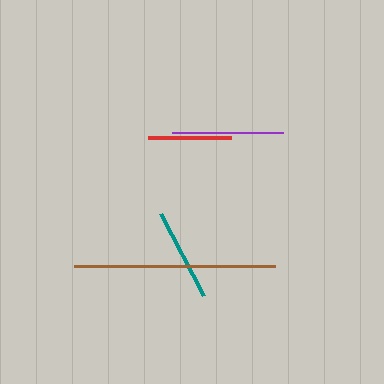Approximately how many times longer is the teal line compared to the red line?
The teal line is approximately 1.1 times the length of the red line.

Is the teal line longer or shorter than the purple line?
The purple line is longer than the teal line.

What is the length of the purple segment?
The purple segment is approximately 111 pixels long.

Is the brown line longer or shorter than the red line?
The brown line is longer than the red line.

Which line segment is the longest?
The brown line is the longest at approximately 201 pixels.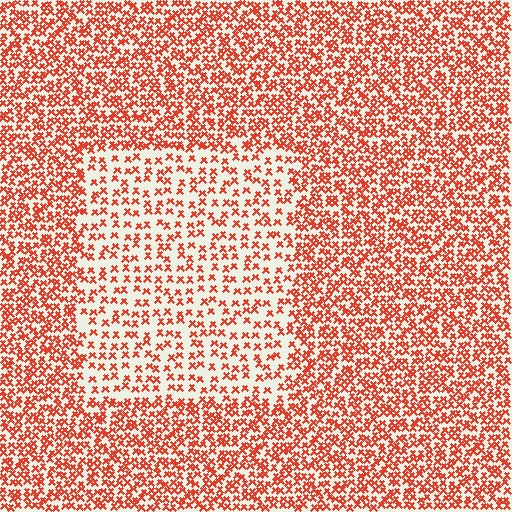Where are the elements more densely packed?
The elements are more densely packed outside the rectangle boundary.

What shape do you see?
I see a rectangle.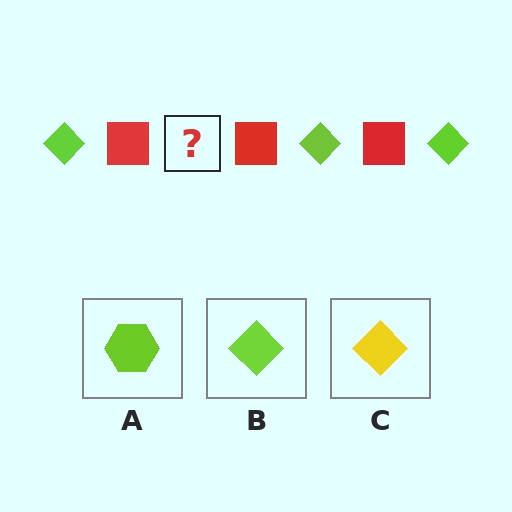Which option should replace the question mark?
Option B.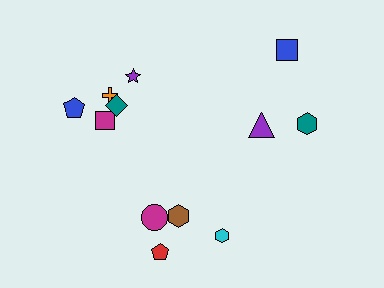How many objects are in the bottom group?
There are 4 objects.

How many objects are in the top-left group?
There are 5 objects.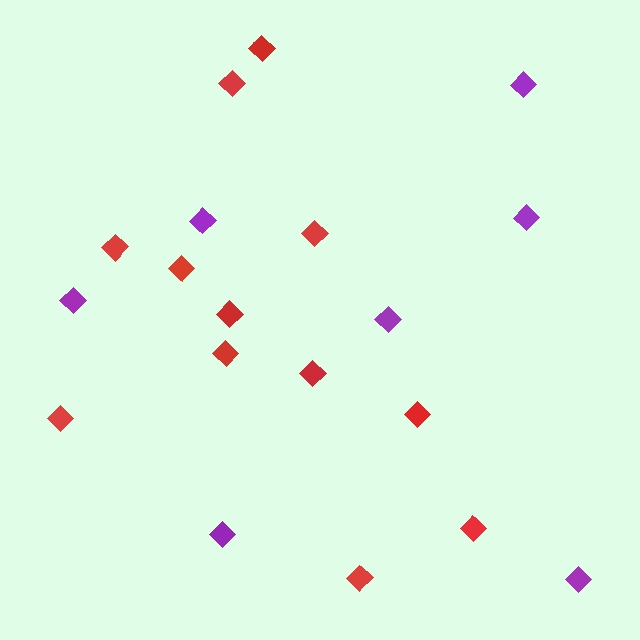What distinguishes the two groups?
There are 2 groups: one group of purple diamonds (7) and one group of red diamonds (12).